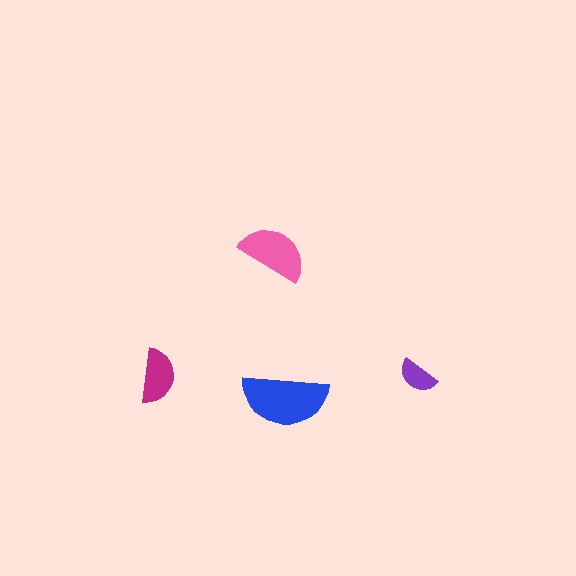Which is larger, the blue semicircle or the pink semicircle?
The blue one.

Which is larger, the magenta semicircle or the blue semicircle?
The blue one.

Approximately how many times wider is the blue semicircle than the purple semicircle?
About 2 times wider.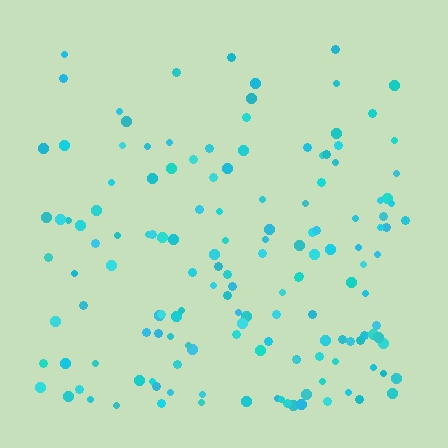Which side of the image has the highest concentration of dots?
The bottom.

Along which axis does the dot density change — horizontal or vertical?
Vertical.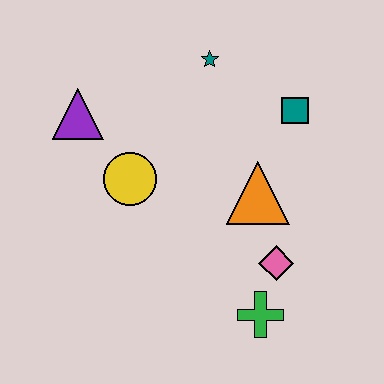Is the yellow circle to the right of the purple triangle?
Yes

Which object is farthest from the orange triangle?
The purple triangle is farthest from the orange triangle.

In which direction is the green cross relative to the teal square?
The green cross is below the teal square.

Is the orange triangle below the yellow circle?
Yes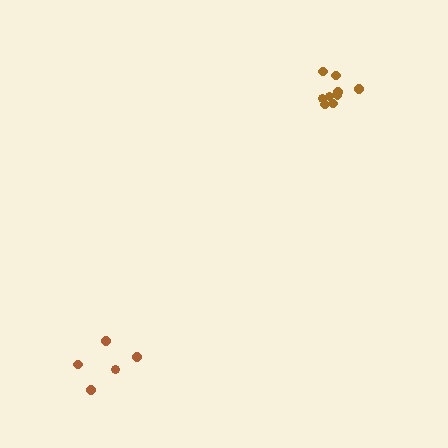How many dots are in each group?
Group 1: 9 dots, Group 2: 5 dots (14 total).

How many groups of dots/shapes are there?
There are 2 groups.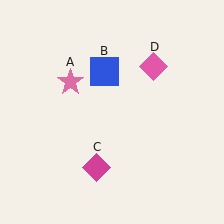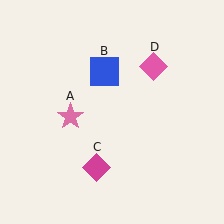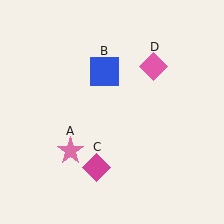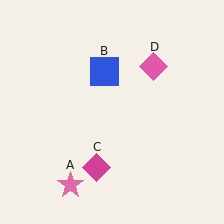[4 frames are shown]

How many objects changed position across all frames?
1 object changed position: pink star (object A).